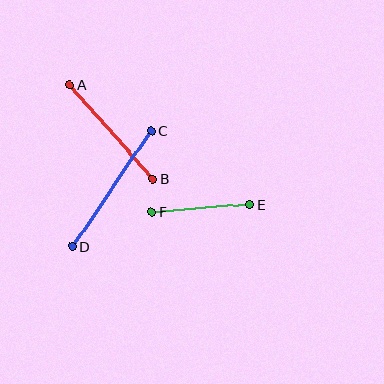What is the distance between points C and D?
The distance is approximately 140 pixels.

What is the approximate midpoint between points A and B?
The midpoint is at approximately (112, 132) pixels.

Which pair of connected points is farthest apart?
Points C and D are farthest apart.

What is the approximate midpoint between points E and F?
The midpoint is at approximately (200, 208) pixels.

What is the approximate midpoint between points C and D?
The midpoint is at approximately (112, 189) pixels.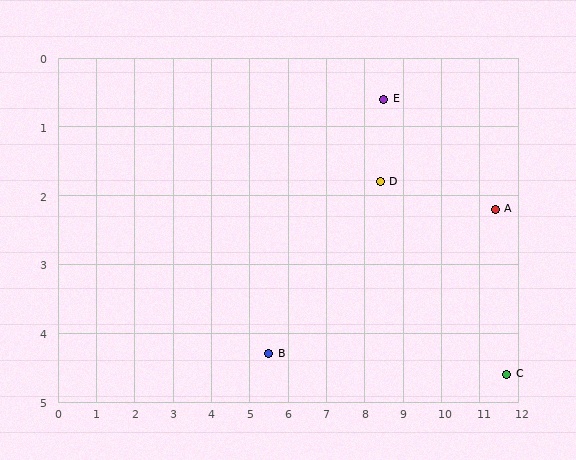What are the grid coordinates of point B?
Point B is at approximately (5.5, 4.3).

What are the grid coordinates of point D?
Point D is at approximately (8.4, 1.8).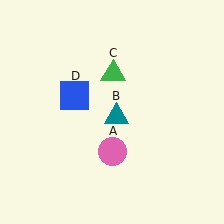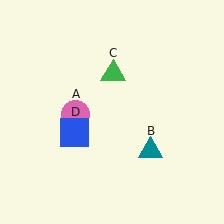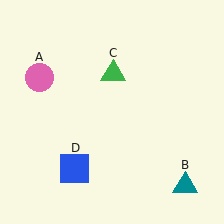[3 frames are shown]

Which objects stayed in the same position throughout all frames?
Green triangle (object C) remained stationary.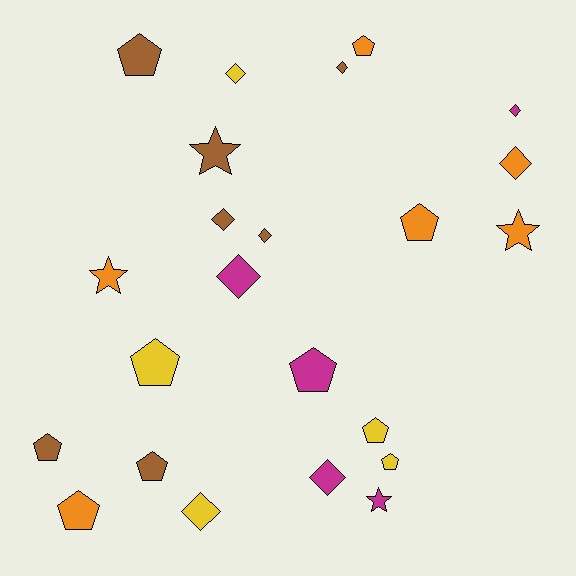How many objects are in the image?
There are 23 objects.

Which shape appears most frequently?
Pentagon, with 10 objects.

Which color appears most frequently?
Brown, with 7 objects.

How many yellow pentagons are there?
There are 3 yellow pentagons.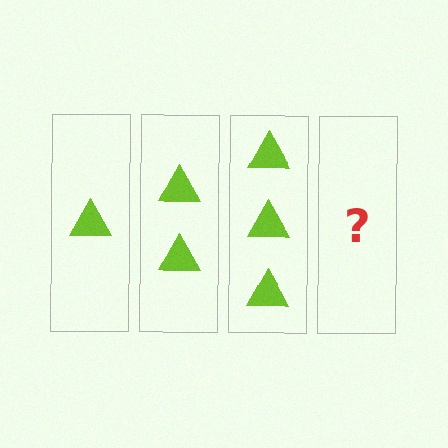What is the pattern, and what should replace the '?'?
The pattern is that each step adds one more triangle. The '?' should be 4 triangles.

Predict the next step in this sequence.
The next step is 4 triangles.